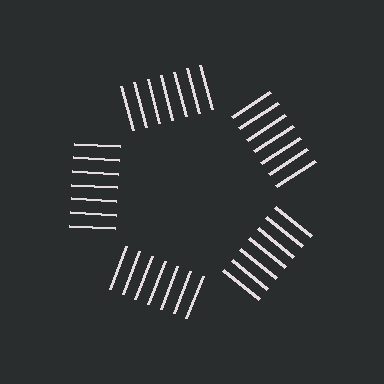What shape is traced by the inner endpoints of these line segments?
An illusory pentagon — the line segments terminate on its edges but no continuous stroke is drawn.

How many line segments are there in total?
35 — 7 along each of the 5 edges.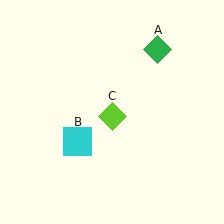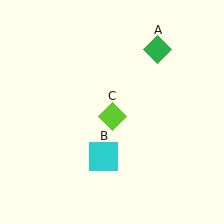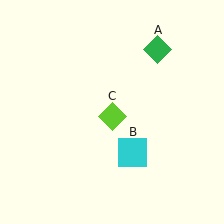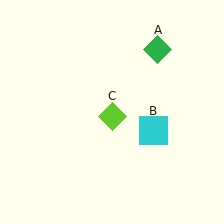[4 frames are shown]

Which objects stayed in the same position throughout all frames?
Green diamond (object A) and lime diamond (object C) remained stationary.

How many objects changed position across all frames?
1 object changed position: cyan square (object B).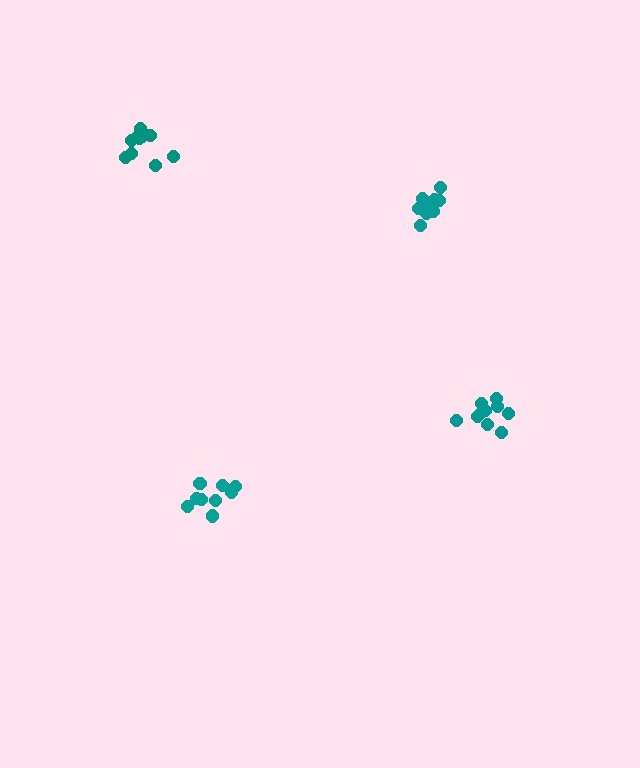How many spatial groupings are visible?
There are 4 spatial groupings.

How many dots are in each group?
Group 1: 12 dots, Group 2: 11 dots, Group 3: 11 dots, Group 4: 11 dots (45 total).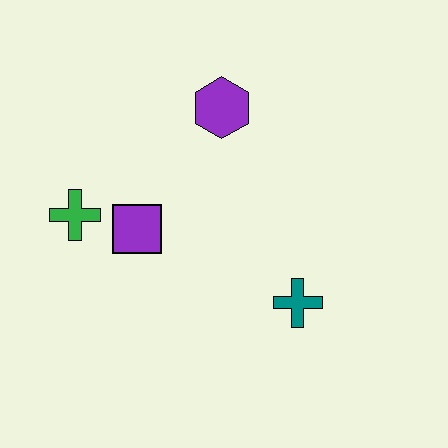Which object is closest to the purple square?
The green cross is closest to the purple square.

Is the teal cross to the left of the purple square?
No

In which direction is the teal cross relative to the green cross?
The teal cross is to the right of the green cross.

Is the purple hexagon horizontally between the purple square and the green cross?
No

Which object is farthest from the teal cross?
The green cross is farthest from the teal cross.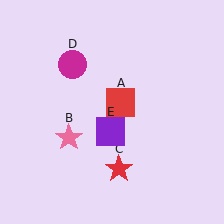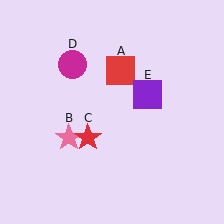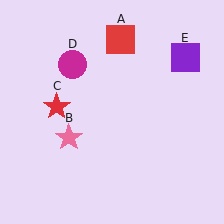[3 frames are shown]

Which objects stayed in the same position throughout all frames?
Pink star (object B) and magenta circle (object D) remained stationary.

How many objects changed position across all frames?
3 objects changed position: red square (object A), red star (object C), purple square (object E).